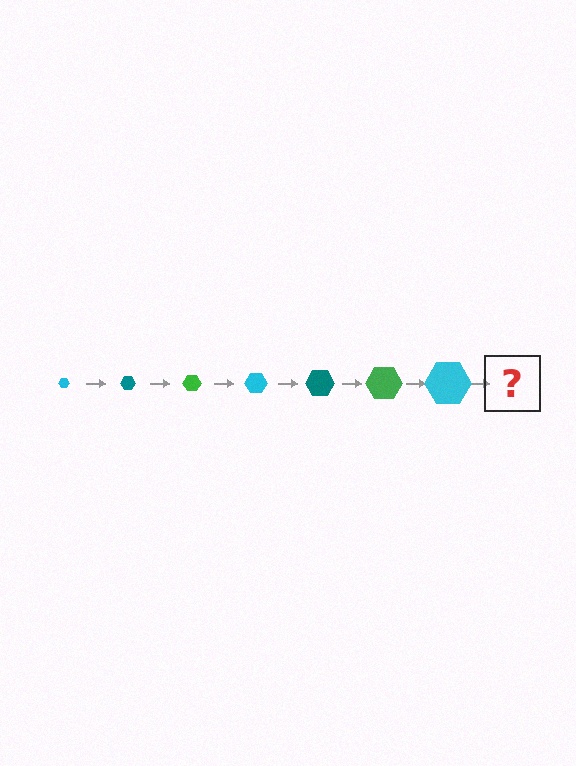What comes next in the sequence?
The next element should be a teal hexagon, larger than the previous one.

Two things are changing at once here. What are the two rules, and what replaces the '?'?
The two rules are that the hexagon grows larger each step and the color cycles through cyan, teal, and green. The '?' should be a teal hexagon, larger than the previous one.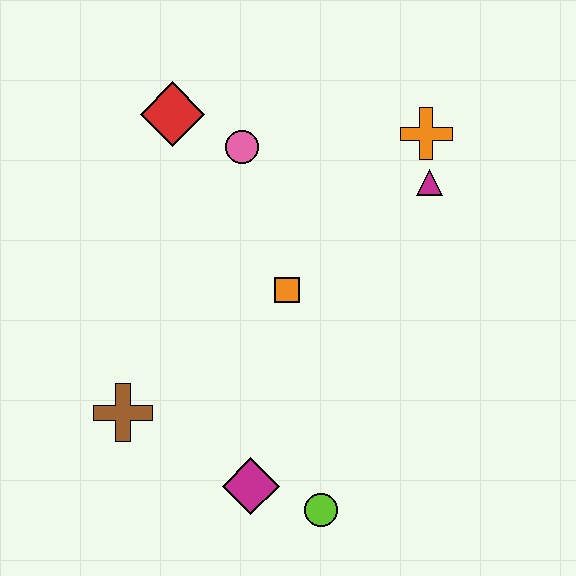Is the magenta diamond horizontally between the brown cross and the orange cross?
Yes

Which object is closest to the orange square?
The pink circle is closest to the orange square.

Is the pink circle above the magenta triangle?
Yes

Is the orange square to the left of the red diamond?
No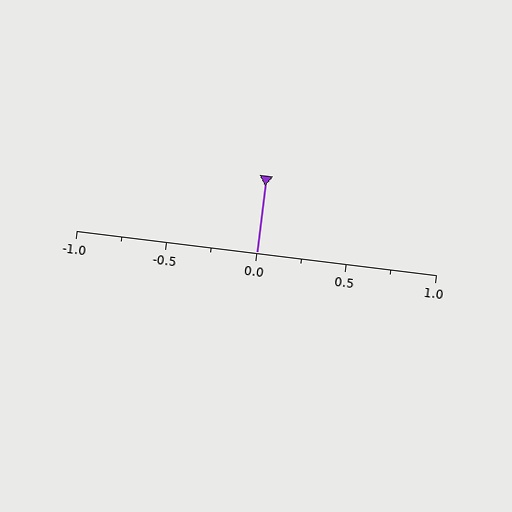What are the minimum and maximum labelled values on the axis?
The axis runs from -1.0 to 1.0.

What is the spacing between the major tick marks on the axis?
The major ticks are spaced 0.5 apart.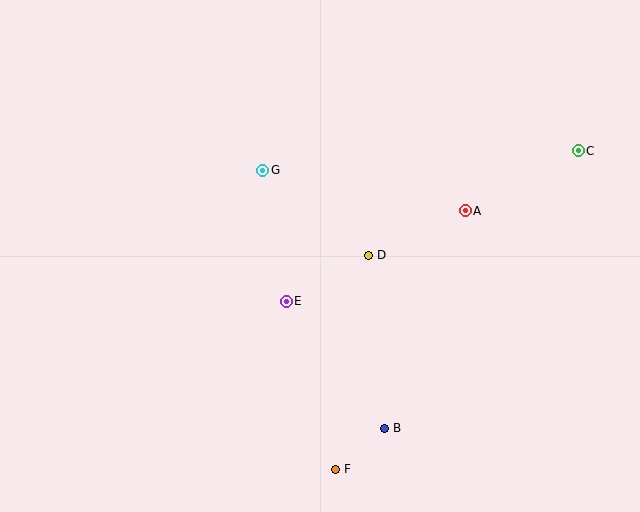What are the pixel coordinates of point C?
Point C is at (578, 151).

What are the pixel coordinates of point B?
Point B is at (385, 428).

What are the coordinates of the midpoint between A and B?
The midpoint between A and B is at (425, 320).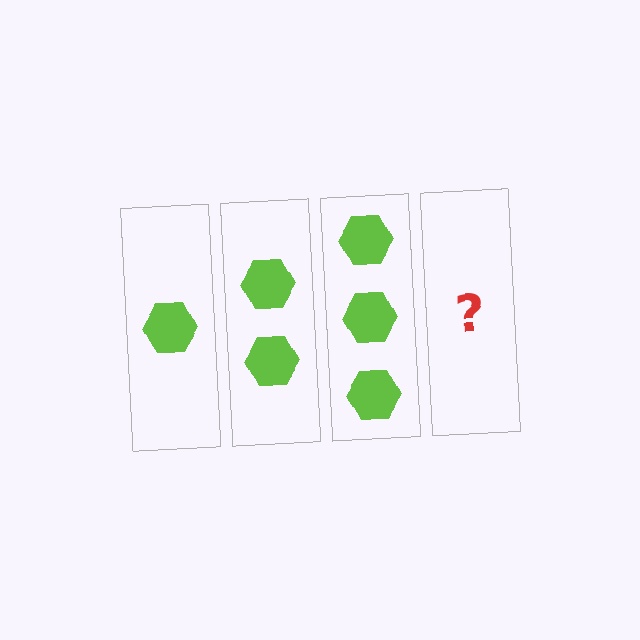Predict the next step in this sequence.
The next step is 4 hexagons.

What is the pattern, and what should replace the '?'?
The pattern is that each step adds one more hexagon. The '?' should be 4 hexagons.